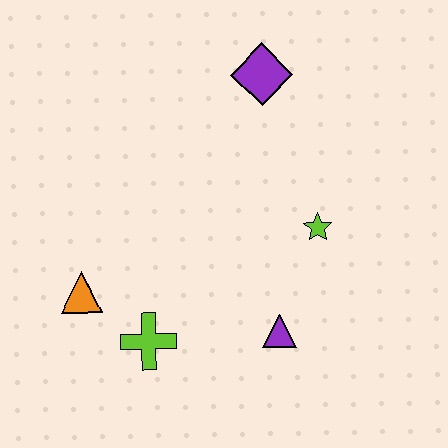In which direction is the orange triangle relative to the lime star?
The orange triangle is to the left of the lime star.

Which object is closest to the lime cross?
The orange triangle is closest to the lime cross.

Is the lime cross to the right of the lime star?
No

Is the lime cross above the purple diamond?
No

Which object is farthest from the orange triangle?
The purple diamond is farthest from the orange triangle.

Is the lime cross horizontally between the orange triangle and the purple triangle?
Yes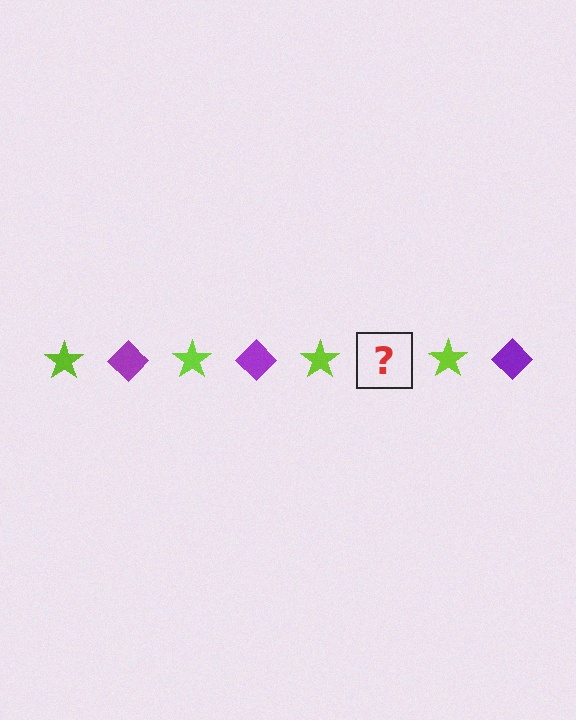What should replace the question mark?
The question mark should be replaced with a purple diamond.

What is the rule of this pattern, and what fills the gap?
The rule is that the pattern alternates between lime star and purple diamond. The gap should be filled with a purple diamond.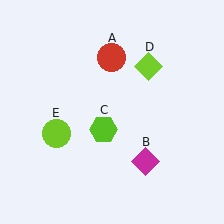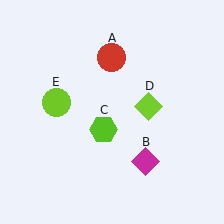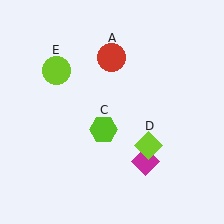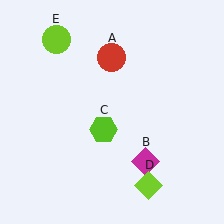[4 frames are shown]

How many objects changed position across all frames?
2 objects changed position: lime diamond (object D), lime circle (object E).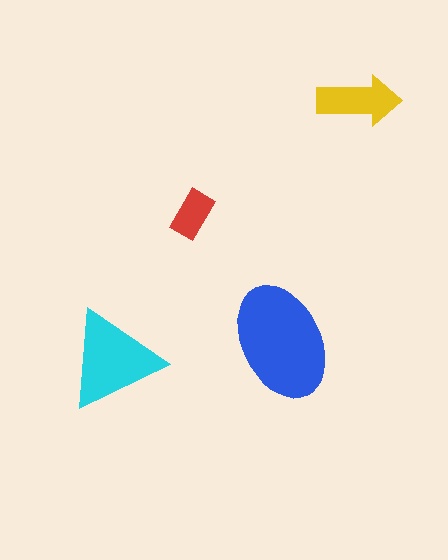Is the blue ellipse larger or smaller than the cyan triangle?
Larger.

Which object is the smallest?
The red rectangle.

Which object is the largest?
The blue ellipse.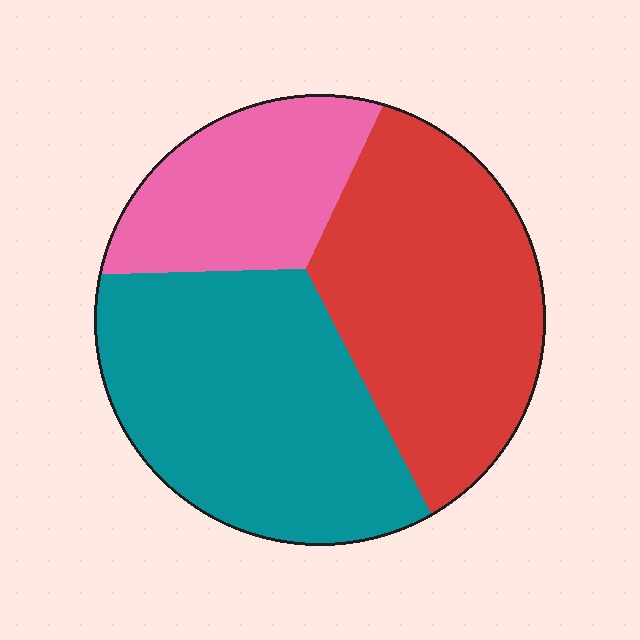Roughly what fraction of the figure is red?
Red covers roughly 40% of the figure.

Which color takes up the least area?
Pink, at roughly 20%.